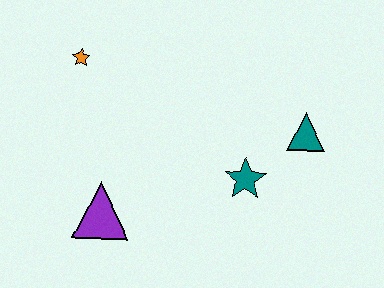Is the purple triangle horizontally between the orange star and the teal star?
Yes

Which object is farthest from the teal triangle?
The orange star is farthest from the teal triangle.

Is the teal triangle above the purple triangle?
Yes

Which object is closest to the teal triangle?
The teal star is closest to the teal triangle.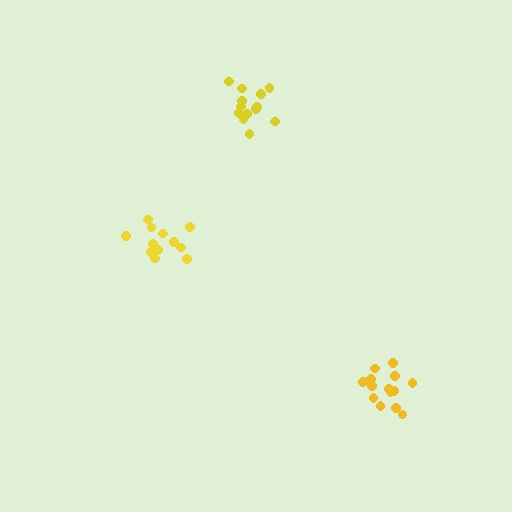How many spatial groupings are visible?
There are 3 spatial groupings.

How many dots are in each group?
Group 1: 12 dots, Group 2: 13 dots, Group 3: 14 dots (39 total).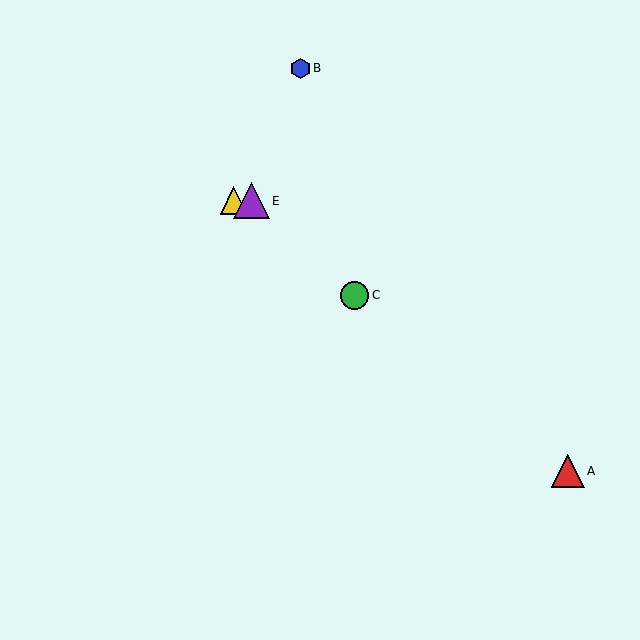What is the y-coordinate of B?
Object B is at y≈68.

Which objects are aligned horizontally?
Objects D, E are aligned horizontally.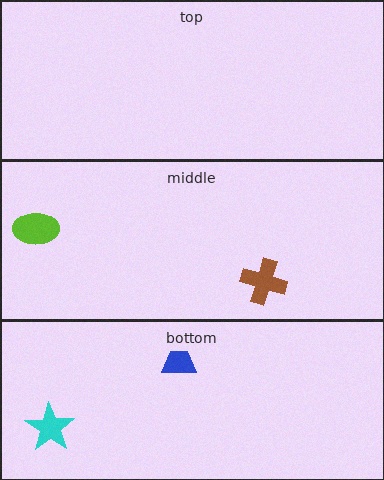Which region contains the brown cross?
The middle region.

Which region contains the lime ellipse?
The middle region.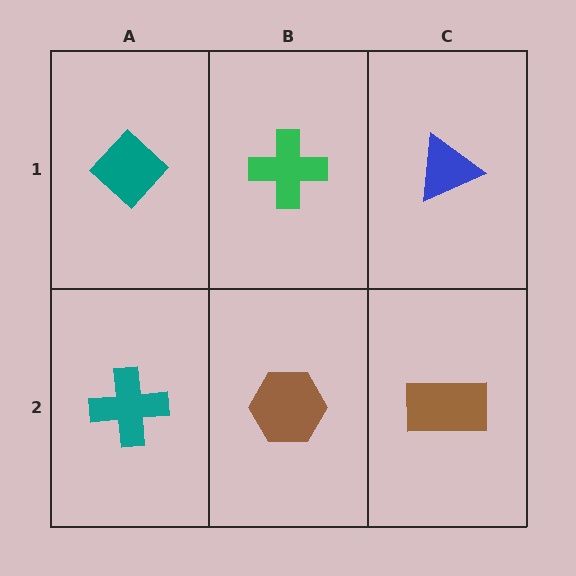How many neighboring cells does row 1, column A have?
2.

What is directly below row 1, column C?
A brown rectangle.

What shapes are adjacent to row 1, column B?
A brown hexagon (row 2, column B), a teal diamond (row 1, column A), a blue triangle (row 1, column C).